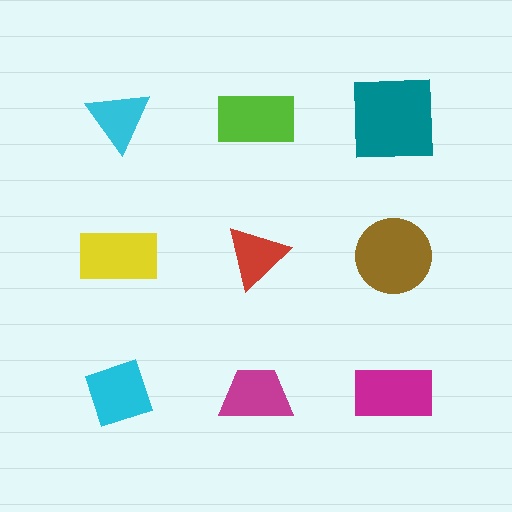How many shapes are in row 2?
3 shapes.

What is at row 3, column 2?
A magenta trapezoid.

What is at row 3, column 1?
A cyan diamond.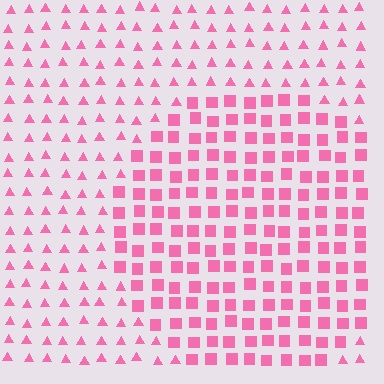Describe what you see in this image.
The image is filled with small pink elements arranged in a uniform grid. A circle-shaped region contains squares, while the surrounding area contains triangles. The boundary is defined purely by the change in element shape.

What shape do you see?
I see a circle.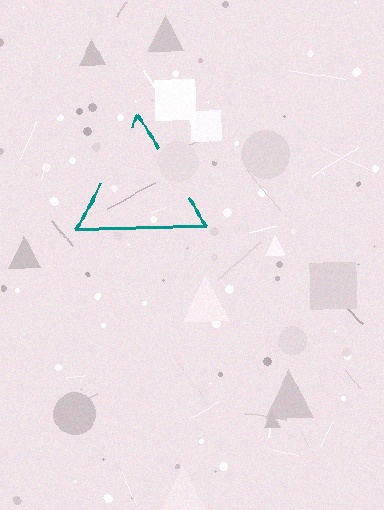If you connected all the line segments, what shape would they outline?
They would outline a triangle.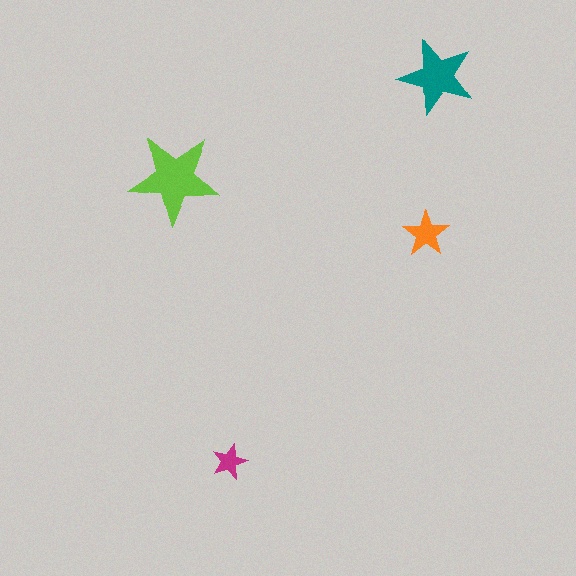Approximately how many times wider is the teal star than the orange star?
About 1.5 times wider.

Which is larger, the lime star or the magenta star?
The lime one.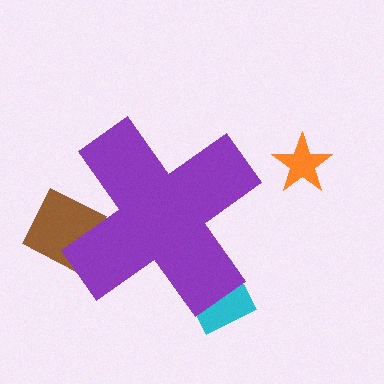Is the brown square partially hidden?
Yes, the brown square is partially hidden behind the purple cross.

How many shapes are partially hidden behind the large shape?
2 shapes are partially hidden.